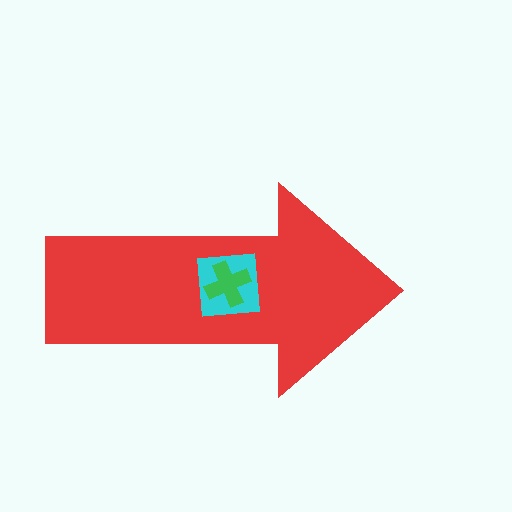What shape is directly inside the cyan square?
The green cross.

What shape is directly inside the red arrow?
The cyan square.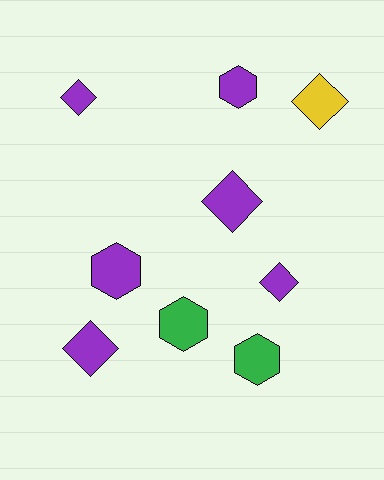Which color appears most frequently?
Purple, with 6 objects.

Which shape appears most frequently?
Diamond, with 5 objects.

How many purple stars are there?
There are no purple stars.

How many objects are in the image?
There are 9 objects.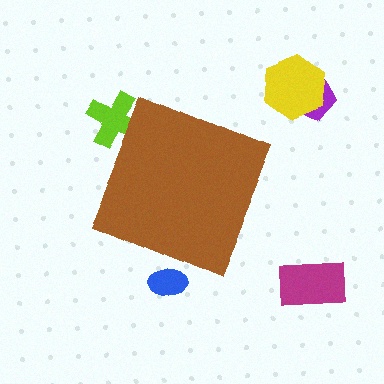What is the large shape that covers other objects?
A brown diamond.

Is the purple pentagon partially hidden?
No, the purple pentagon is fully visible.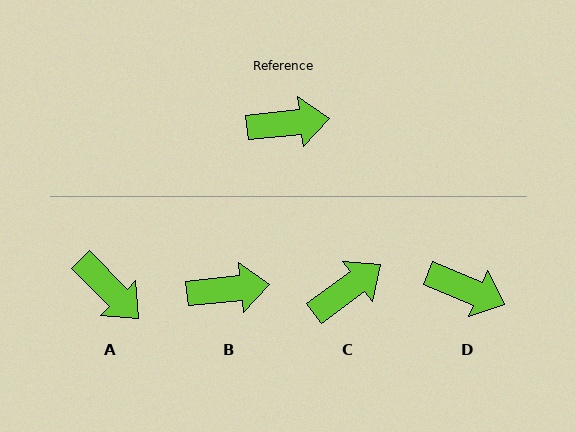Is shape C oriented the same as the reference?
No, it is off by about 30 degrees.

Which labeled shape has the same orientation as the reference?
B.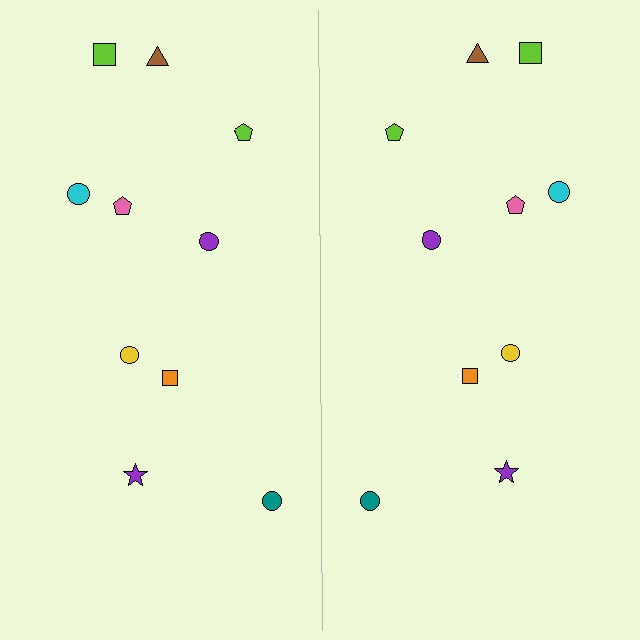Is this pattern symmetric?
Yes, this pattern has bilateral (reflection) symmetry.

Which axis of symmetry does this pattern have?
The pattern has a vertical axis of symmetry running through the center of the image.